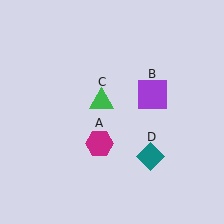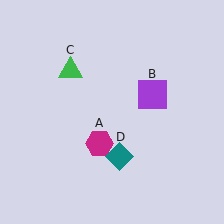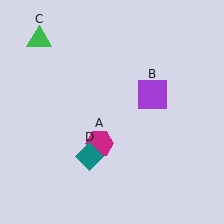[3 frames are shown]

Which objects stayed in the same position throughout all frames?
Magenta hexagon (object A) and purple square (object B) remained stationary.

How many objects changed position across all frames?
2 objects changed position: green triangle (object C), teal diamond (object D).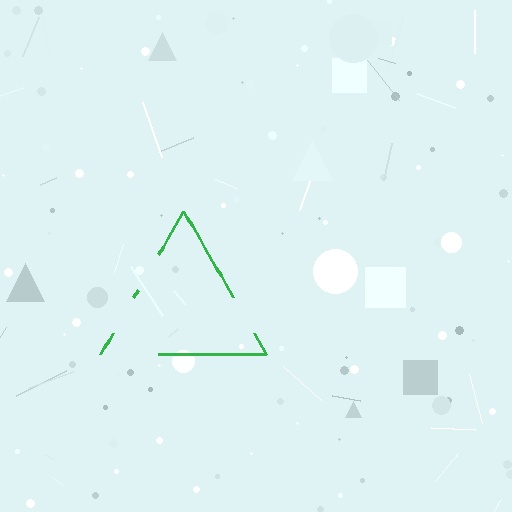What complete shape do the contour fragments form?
The contour fragments form a triangle.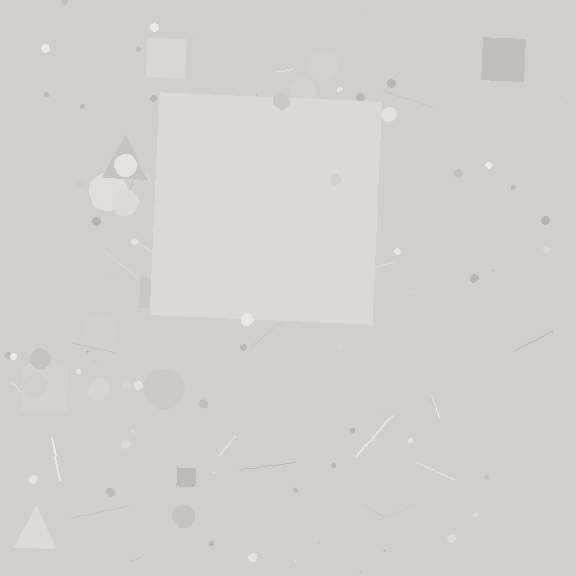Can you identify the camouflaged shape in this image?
The camouflaged shape is a square.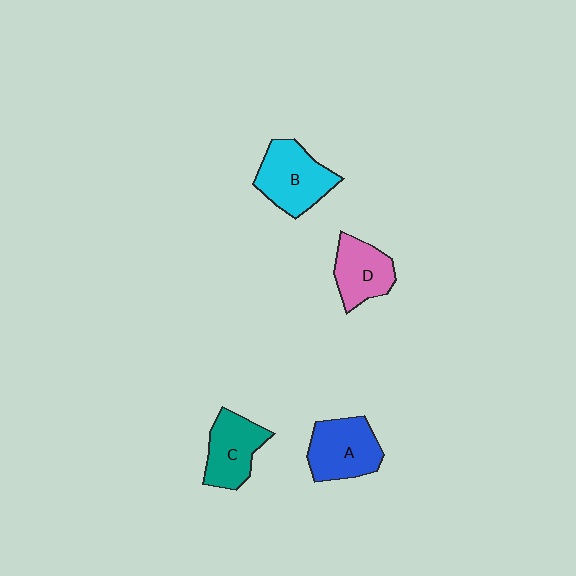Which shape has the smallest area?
Shape D (pink).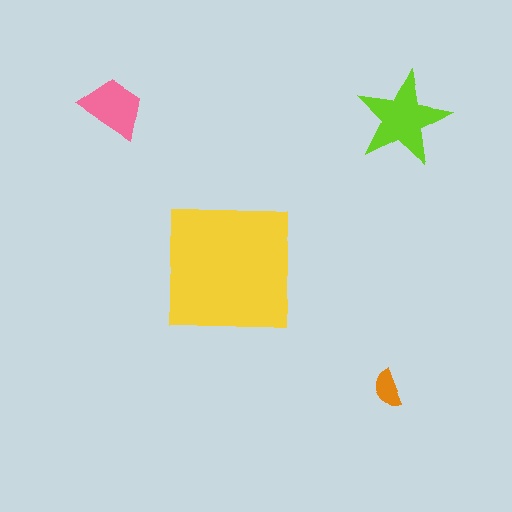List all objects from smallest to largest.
The orange semicircle, the pink trapezoid, the lime star, the yellow square.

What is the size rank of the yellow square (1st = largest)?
1st.